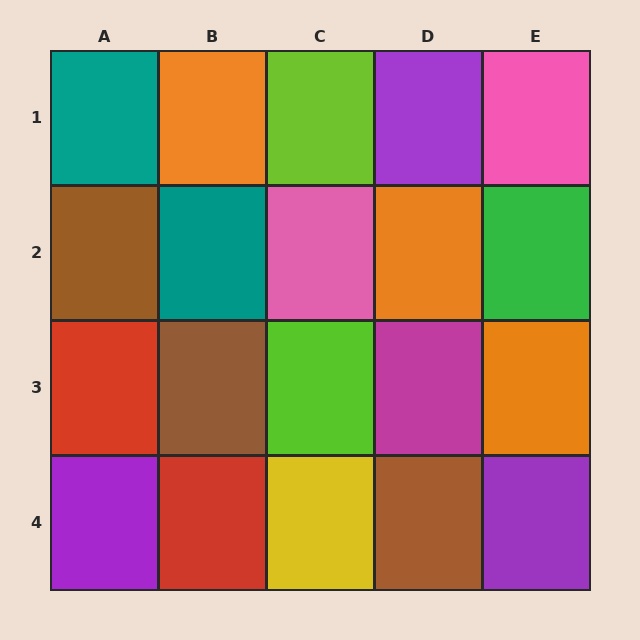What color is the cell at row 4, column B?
Red.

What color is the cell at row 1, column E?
Pink.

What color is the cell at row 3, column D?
Magenta.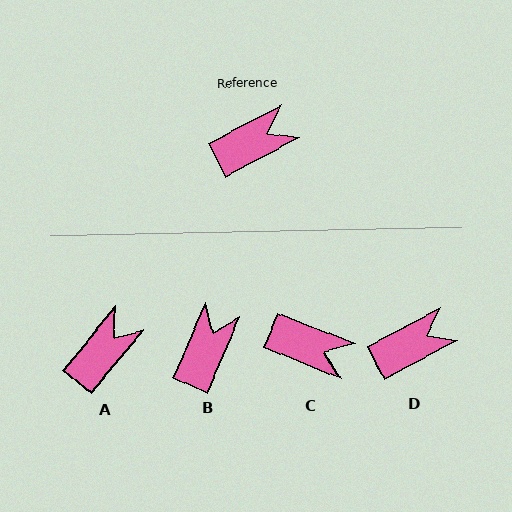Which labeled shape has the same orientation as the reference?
D.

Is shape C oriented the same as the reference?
No, it is off by about 50 degrees.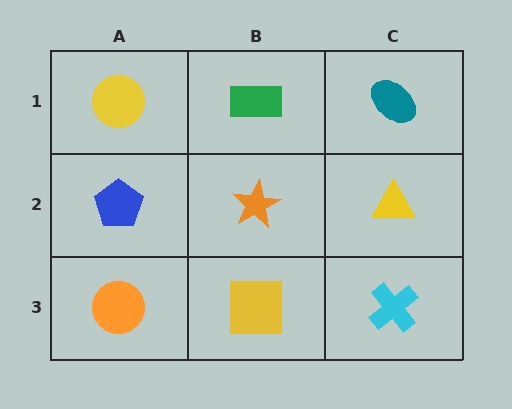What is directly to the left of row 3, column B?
An orange circle.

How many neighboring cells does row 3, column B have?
3.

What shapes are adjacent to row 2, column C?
A teal ellipse (row 1, column C), a cyan cross (row 3, column C), an orange star (row 2, column B).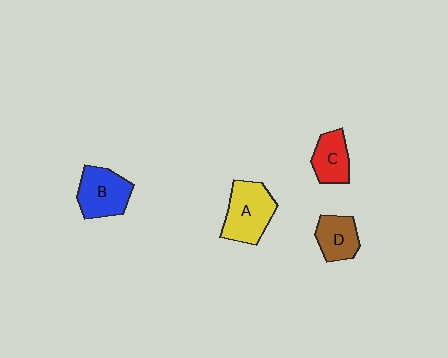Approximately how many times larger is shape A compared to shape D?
Approximately 1.5 times.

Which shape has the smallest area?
Shape C (red).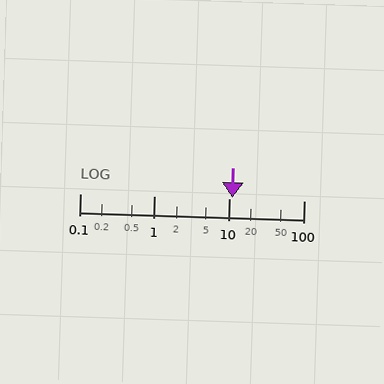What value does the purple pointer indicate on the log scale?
The pointer indicates approximately 11.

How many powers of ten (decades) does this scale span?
The scale spans 3 decades, from 0.1 to 100.